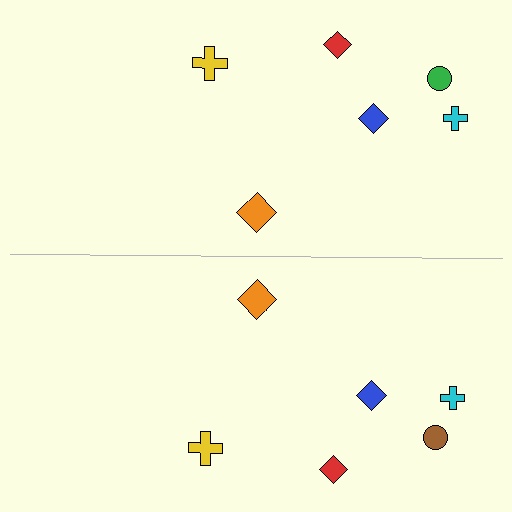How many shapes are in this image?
There are 12 shapes in this image.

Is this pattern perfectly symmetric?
No, the pattern is not perfectly symmetric. The brown circle on the bottom side breaks the symmetry — its mirror counterpart is green.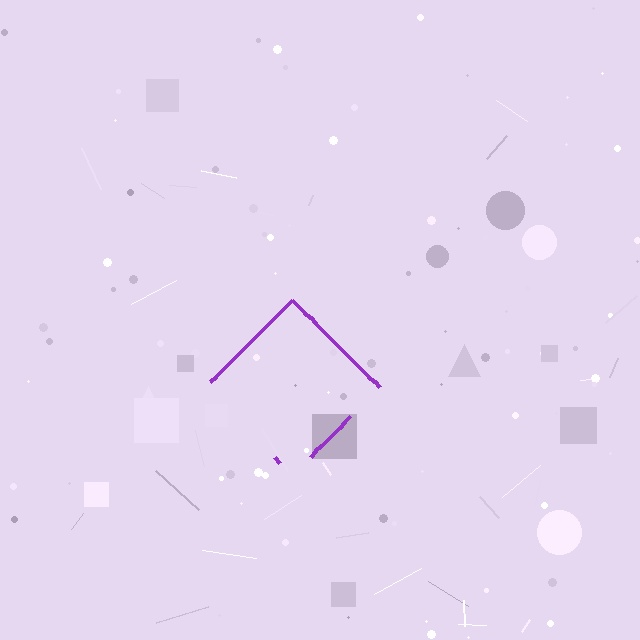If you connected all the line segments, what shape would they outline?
They would outline a diamond.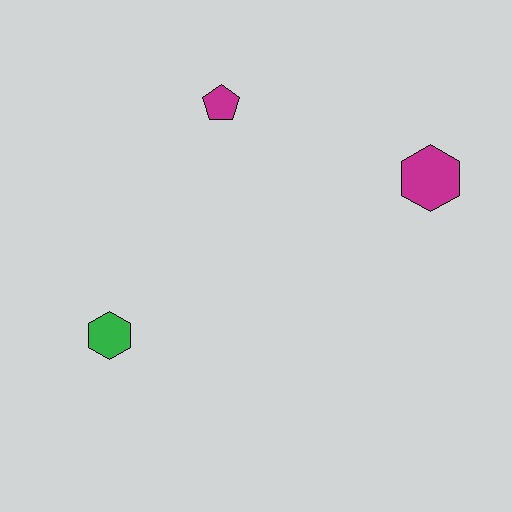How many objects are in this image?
There are 3 objects.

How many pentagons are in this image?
There is 1 pentagon.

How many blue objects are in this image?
There are no blue objects.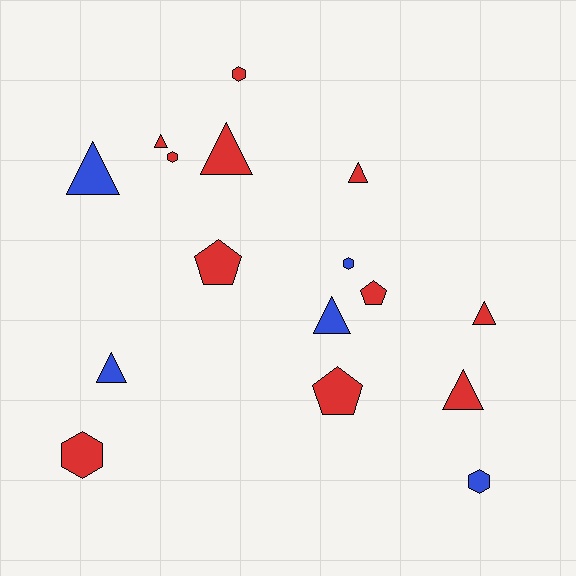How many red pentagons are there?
There are 3 red pentagons.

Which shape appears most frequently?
Triangle, with 8 objects.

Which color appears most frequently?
Red, with 11 objects.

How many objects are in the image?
There are 16 objects.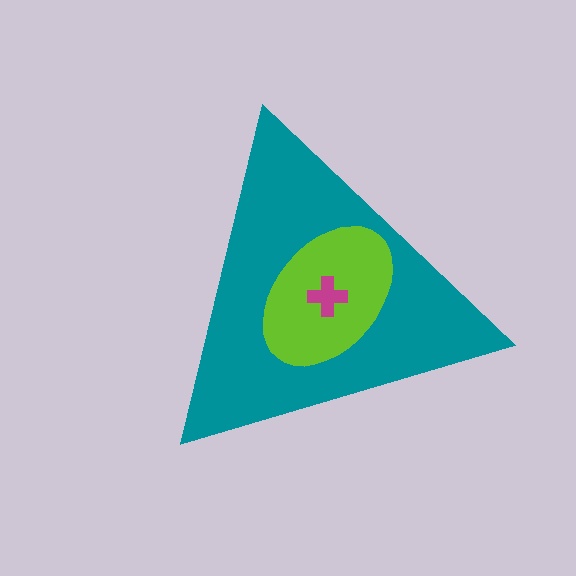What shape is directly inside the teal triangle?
The lime ellipse.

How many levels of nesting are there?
3.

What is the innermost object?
The magenta cross.